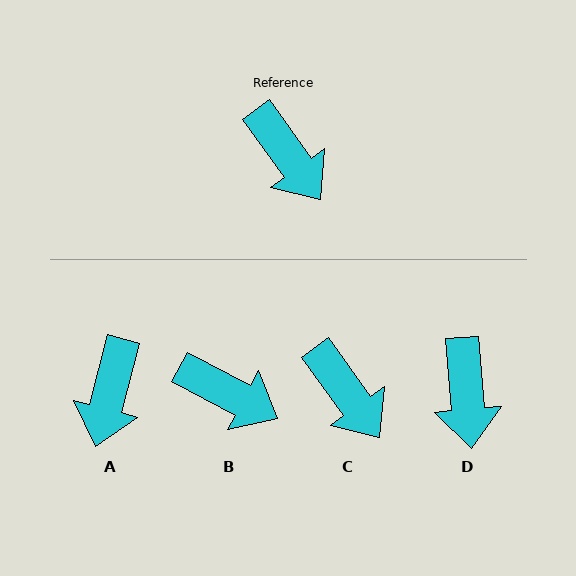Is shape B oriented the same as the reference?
No, it is off by about 26 degrees.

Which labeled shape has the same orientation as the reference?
C.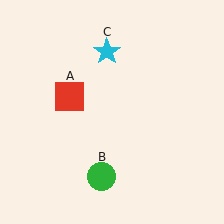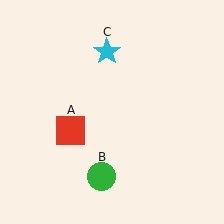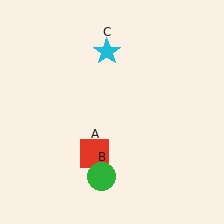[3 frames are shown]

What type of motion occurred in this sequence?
The red square (object A) rotated counterclockwise around the center of the scene.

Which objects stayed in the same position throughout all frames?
Green circle (object B) and cyan star (object C) remained stationary.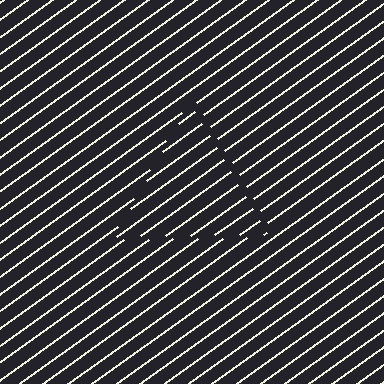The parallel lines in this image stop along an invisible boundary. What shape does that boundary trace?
An illusory triangle. The interior of the shape contains the same grating, shifted by half a period — the contour is defined by the phase discontinuity where line-ends from the inner and outer gratings abut.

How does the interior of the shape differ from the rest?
The interior of the shape contains the same grating, shifted by half a period — the contour is defined by the phase discontinuity where line-ends from the inner and outer gratings abut.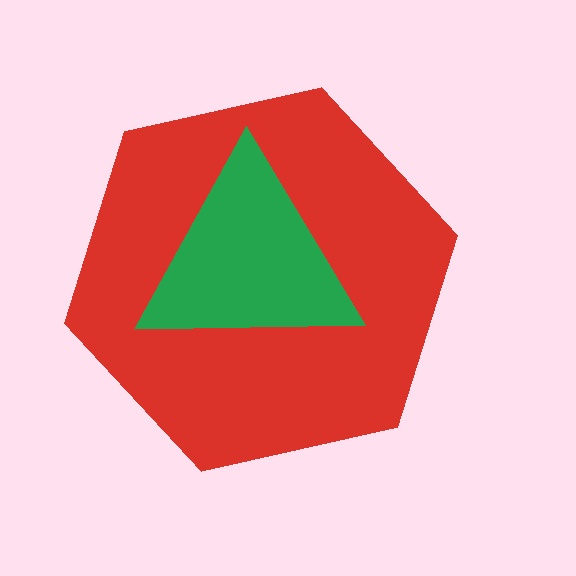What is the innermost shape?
The green triangle.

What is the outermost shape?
The red hexagon.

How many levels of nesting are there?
2.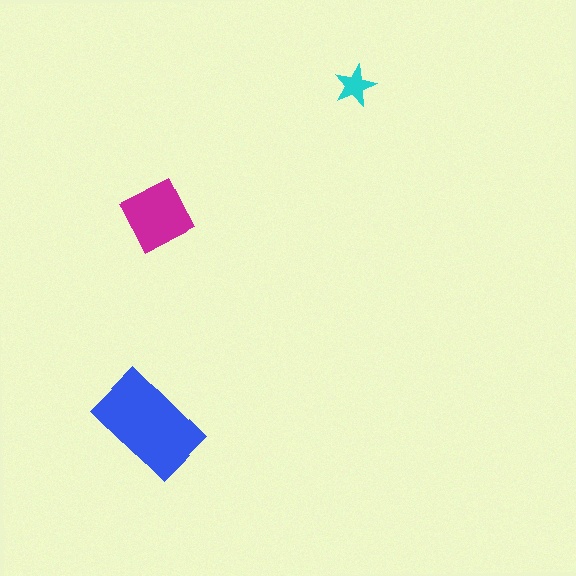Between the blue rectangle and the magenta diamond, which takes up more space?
The blue rectangle.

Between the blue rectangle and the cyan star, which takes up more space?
The blue rectangle.